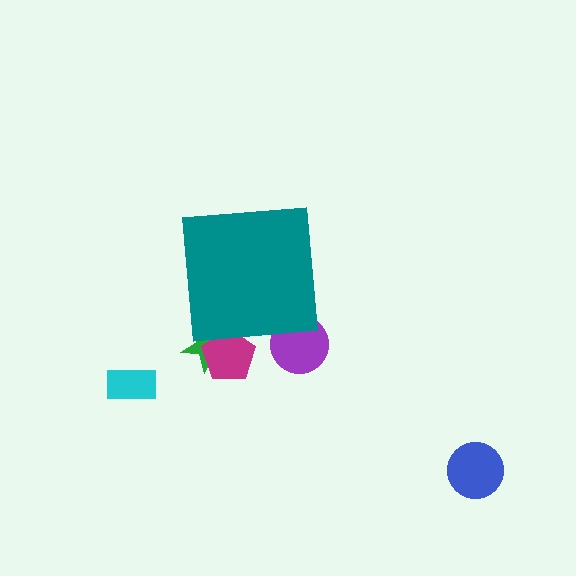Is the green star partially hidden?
Yes, the green star is partially hidden behind the teal square.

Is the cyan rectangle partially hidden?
No, the cyan rectangle is fully visible.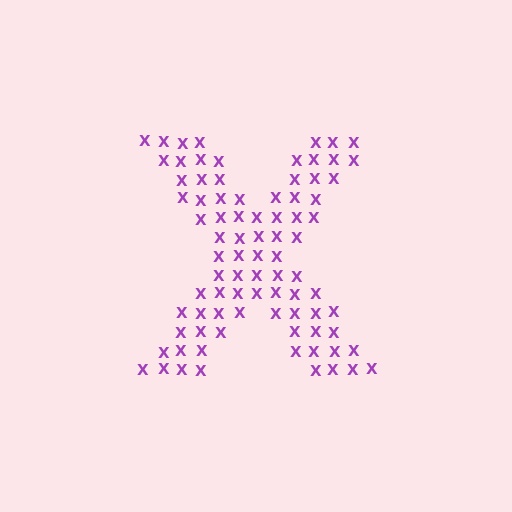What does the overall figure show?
The overall figure shows the letter X.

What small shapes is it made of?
It is made of small letter X's.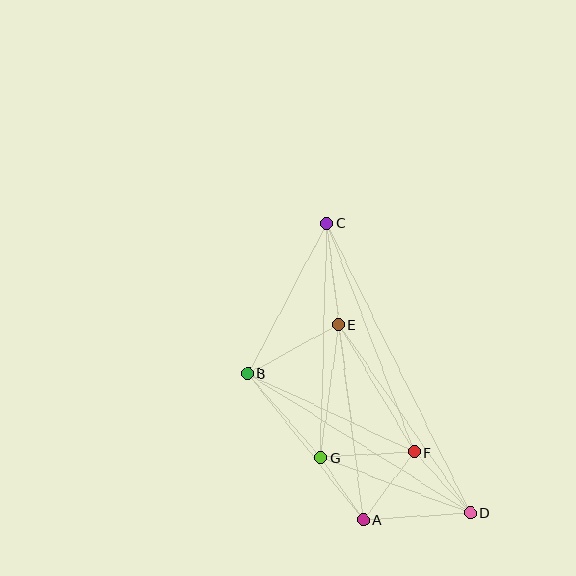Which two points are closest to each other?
Points A and G are closest to each other.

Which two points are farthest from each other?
Points C and D are farthest from each other.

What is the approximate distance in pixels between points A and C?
The distance between A and C is approximately 299 pixels.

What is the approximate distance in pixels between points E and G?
The distance between E and G is approximately 134 pixels.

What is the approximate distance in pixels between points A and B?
The distance between A and B is approximately 186 pixels.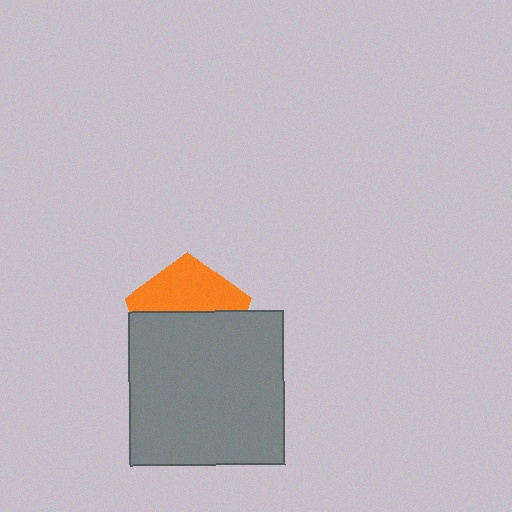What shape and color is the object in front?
The object in front is a gray square.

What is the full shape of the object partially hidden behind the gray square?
The partially hidden object is an orange pentagon.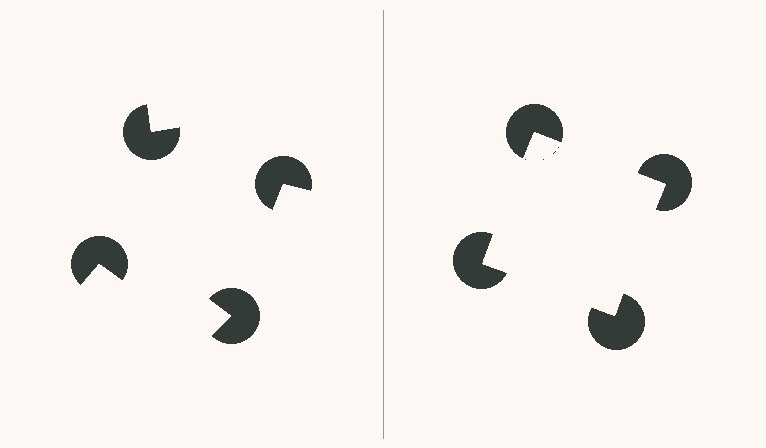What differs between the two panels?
The pac-man discs are positioned identically on both sides; only the wedge orientations differ. On the right they align to a square; on the left they are misaligned.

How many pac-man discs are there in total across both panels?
8 — 4 on each side.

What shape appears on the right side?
An illusory square.